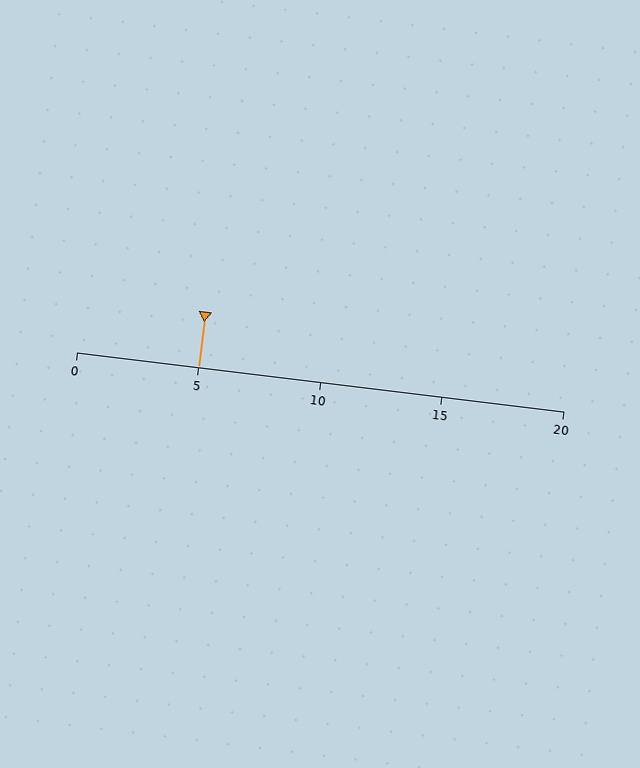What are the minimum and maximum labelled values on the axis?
The axis runs from 0 to 20.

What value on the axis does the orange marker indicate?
The marker indicates approximately 5.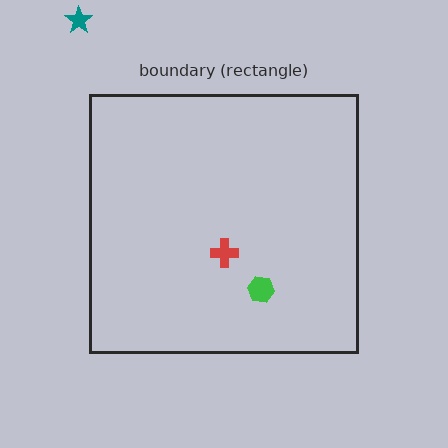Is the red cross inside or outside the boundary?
Inside.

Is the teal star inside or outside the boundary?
Outside.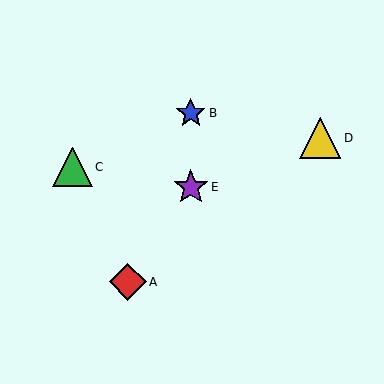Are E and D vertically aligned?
No, E is at x≈191 and D is at x≈320.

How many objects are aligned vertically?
2 objects (B, E) are aligned vertically.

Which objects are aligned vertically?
Objects B, E are aligned vertically.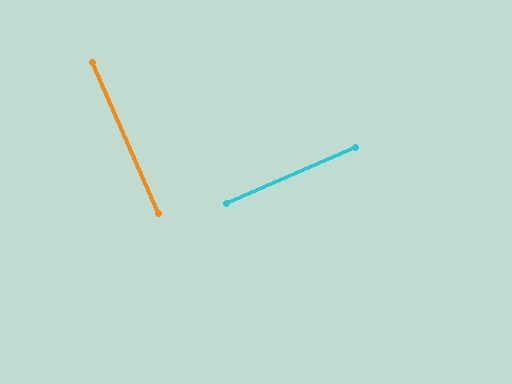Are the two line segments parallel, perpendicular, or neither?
Perpendicular — they meet at approximately 90°.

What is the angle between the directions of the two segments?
Approximately 90 degrees.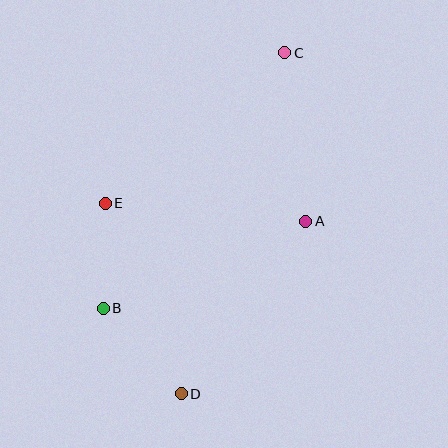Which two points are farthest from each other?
Points C and D are farthest from each other.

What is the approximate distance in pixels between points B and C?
The distance between B and C is approximately 313 pixels.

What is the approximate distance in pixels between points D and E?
The distance between D and E is approximately 205 pixels.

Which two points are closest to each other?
Points B and E are closest to each other.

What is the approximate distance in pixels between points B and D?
The distance between B and D is approximately 116 pixels.